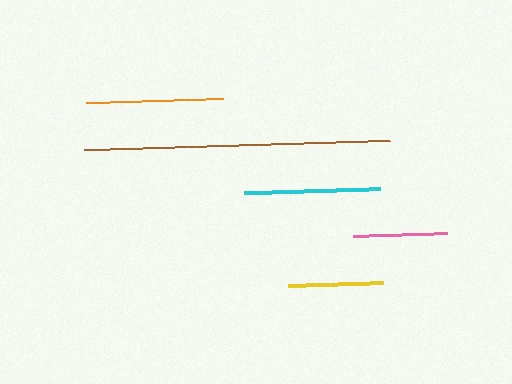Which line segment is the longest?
The brown line is the longest at approximately 306 pixels.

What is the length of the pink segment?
The pink segment is approximately 94 pixels long.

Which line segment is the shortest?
The pink line is the shortest at approximately 94 pixels.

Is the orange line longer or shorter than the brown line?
The brown line is longer than the orange line.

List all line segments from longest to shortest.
From longest to shortest: brown, orange, cyan, yellow, pink.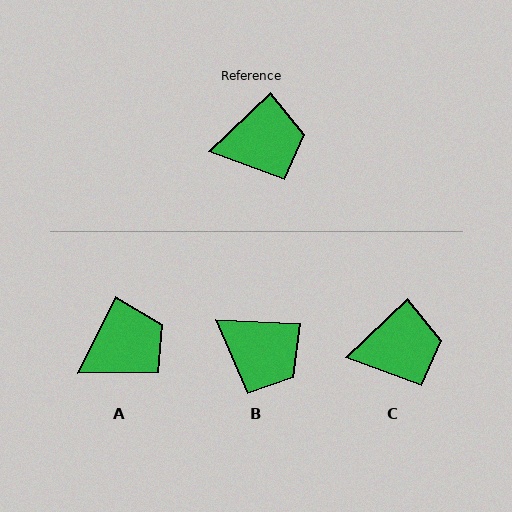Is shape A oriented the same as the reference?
No, it is off by about 20 degrees.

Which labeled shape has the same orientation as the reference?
C.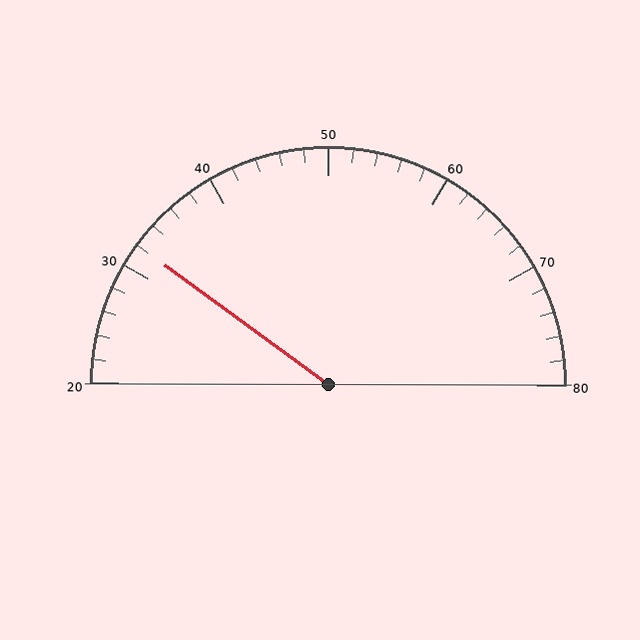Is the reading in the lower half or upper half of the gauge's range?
The reading is in the lower half of the range (20 to 80).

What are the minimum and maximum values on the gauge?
The gauge ranges from 20 to 80.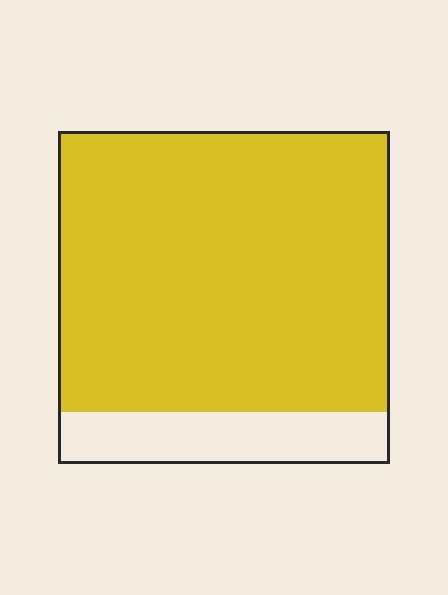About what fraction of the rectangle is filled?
About five sixths (5/6).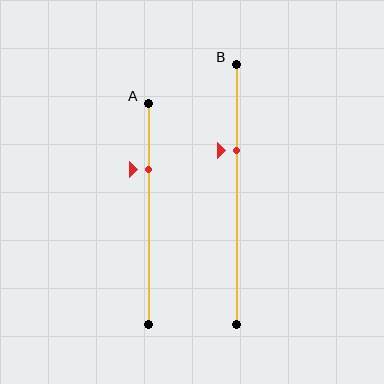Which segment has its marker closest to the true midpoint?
Segment B has its marker closest to the true midpoint.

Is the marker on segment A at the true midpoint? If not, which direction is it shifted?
No, the marker on segment A is shifted upward by about 20% of the segment length.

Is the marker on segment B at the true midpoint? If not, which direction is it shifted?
No, the marker on segment B is shifted upward by about 17% of the segment length.